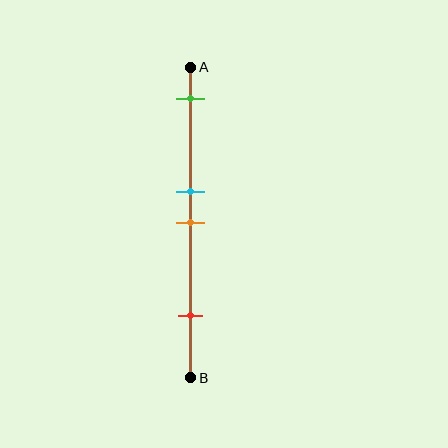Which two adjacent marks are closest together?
The cyan and orange marks are the closest adjacent pair.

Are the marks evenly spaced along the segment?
No, the marks are not evenly spaced.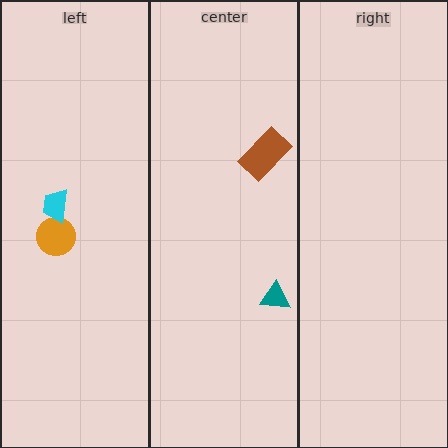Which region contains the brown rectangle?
The center region.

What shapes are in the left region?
The orange circle, the cyan trapezoid.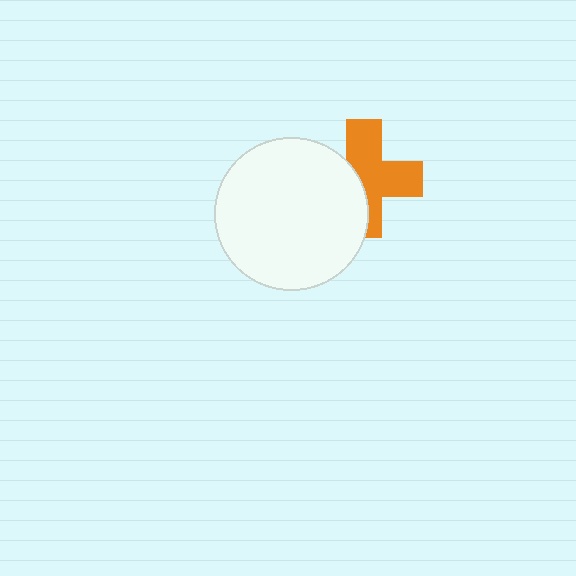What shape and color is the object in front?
The object in front is a white circle.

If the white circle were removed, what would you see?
You would see the complete orange cross.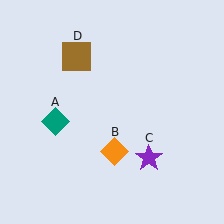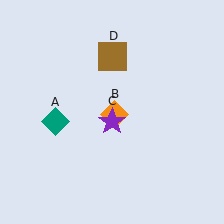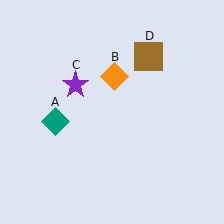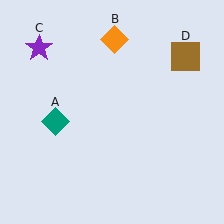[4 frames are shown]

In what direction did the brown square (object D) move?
The brown square (object D) moved right.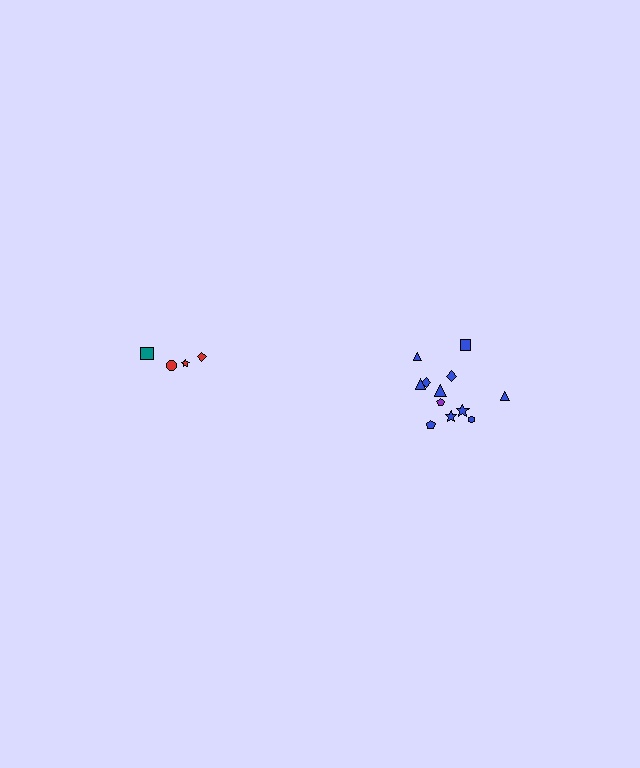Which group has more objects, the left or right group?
The right group.